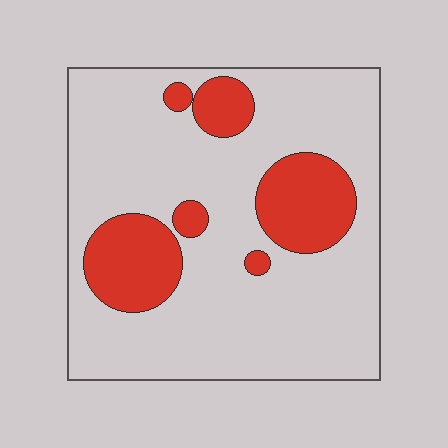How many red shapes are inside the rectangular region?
6.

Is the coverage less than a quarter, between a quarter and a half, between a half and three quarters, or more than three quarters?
Less than a quarter.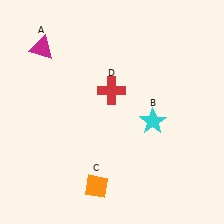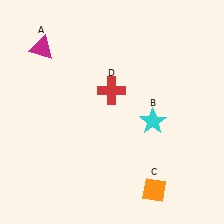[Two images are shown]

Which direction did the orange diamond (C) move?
The orange diamond (C) moved right.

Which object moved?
The orange diamond (C) moved right.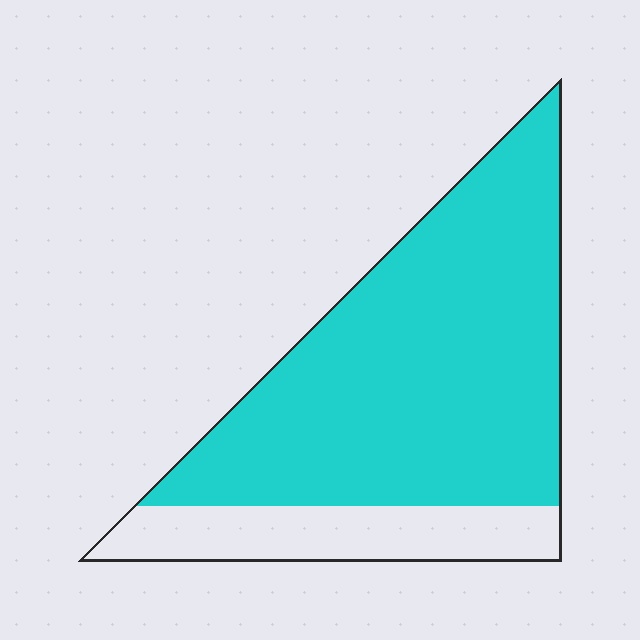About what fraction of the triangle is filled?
About four fifths (4/5).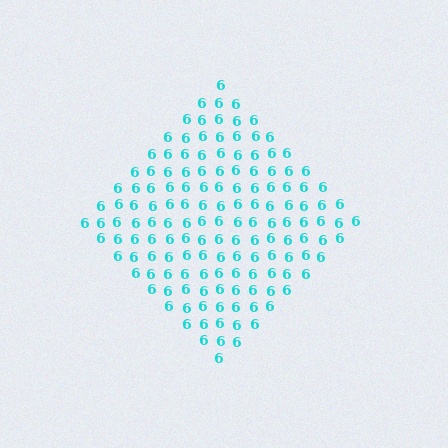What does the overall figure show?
The overall figure shows a diamond.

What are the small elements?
The small elements are digit 6's.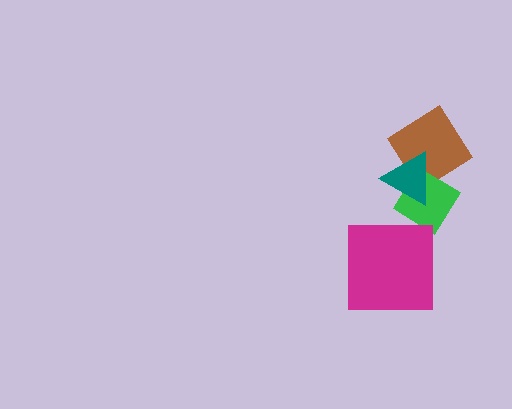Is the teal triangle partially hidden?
No, no other shape covers it.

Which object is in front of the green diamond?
The teal triangle is in front of the green diamond.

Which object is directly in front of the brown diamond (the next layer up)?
The green diamond is directly in front of the brown diamond.